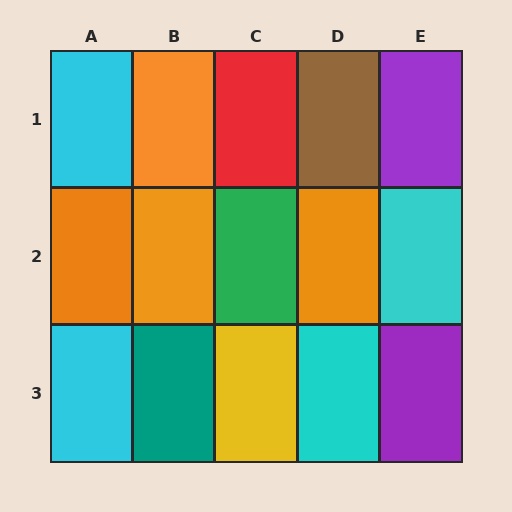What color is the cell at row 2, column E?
Cyan.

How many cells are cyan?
4 cells are cyan.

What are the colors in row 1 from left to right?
Cyan, orange, red, brown, purple.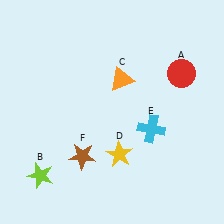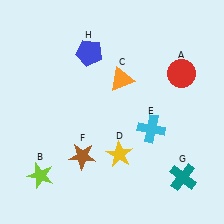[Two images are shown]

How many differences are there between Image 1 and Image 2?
There are 2 differences between the two images.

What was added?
A teal cross (G), a blue pentagon (H) were added in Image 2.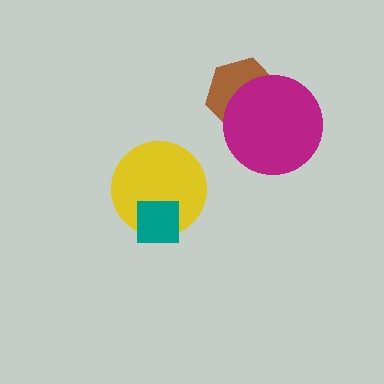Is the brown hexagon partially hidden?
Yes, it is partially covered by another shape.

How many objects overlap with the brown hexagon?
1 object overlaps with the brown hexagon.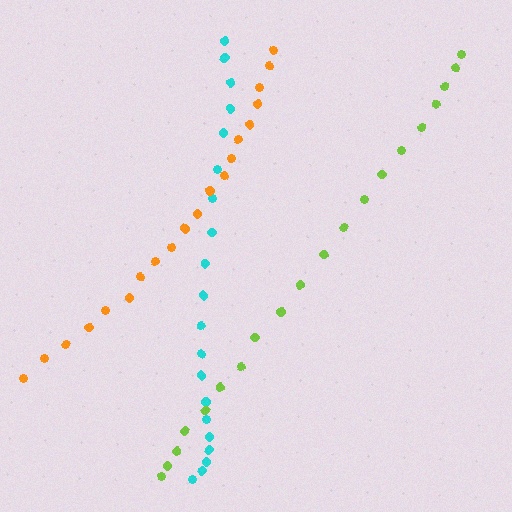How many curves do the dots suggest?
There are 3 distinct paths.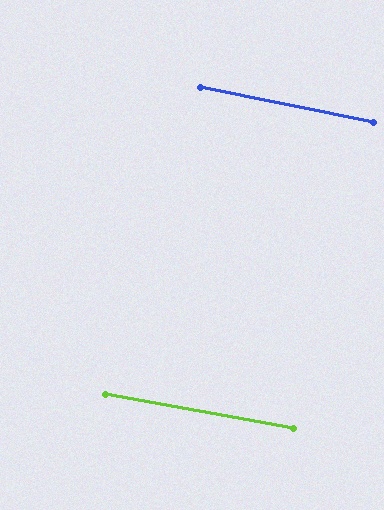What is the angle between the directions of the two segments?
Approximately 1 degree.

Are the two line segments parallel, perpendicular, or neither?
Parallel — their directions differ by only 0.8°.